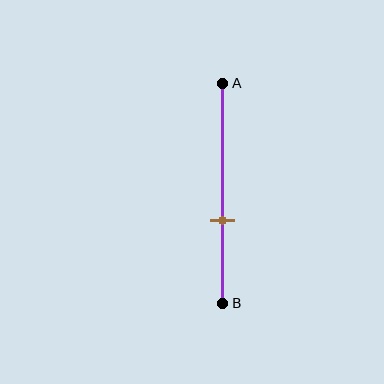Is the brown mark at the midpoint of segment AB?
No, the mark is at about 60% from A, not at the 50% midpoint.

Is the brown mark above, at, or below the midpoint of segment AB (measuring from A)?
The brown mark is below the midpoint of segment AB.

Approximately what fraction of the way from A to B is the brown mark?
The brown mark is approximately 60% of the way from A to B.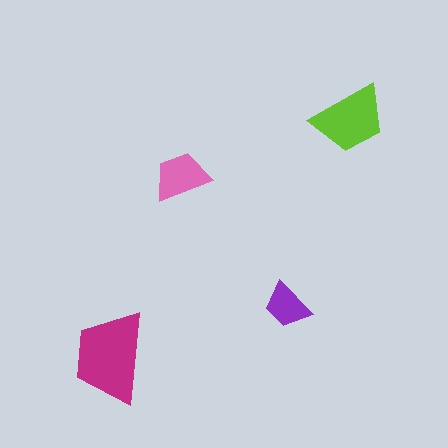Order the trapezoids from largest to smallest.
the magenta one, the lime one, the pink one, the purple one.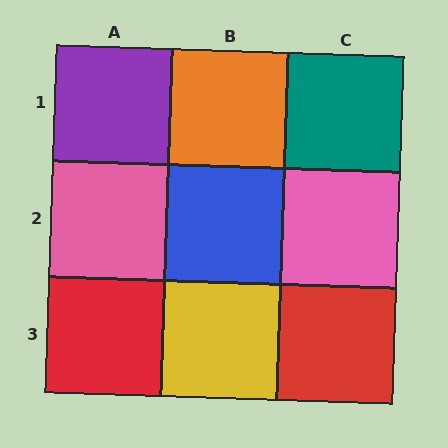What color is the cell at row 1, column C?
Teal.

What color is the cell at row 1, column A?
Purple.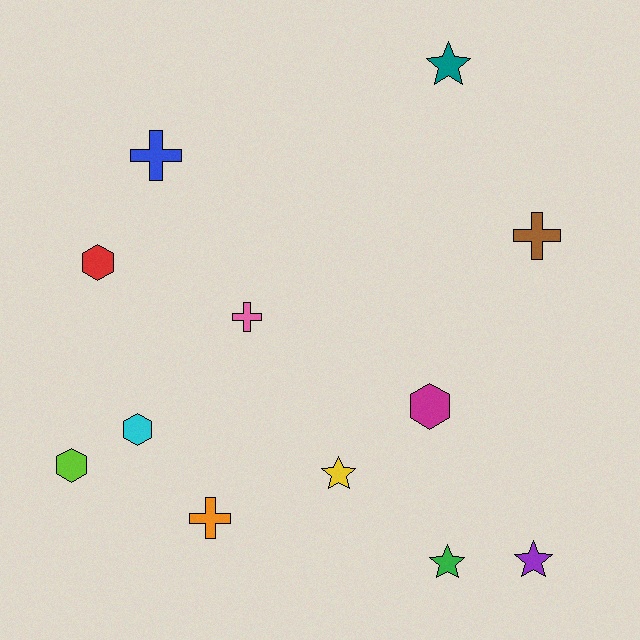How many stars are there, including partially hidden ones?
There are 4 stars.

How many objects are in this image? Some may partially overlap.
There are 12 objects.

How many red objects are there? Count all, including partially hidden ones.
There is 1 red object.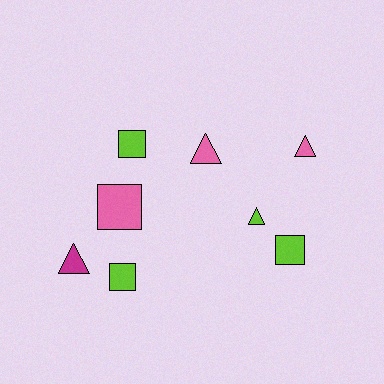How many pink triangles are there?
There are 2 pink triangles.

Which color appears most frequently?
Lime, with 4 objects.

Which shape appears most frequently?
Square, with 4 objects.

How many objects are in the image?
There are 8 objects.